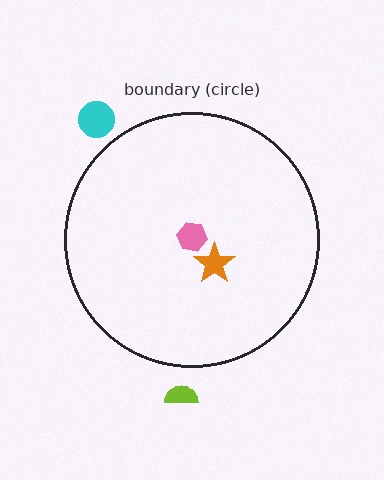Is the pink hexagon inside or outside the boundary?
Inside.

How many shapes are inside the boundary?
2 inside, 2 outside.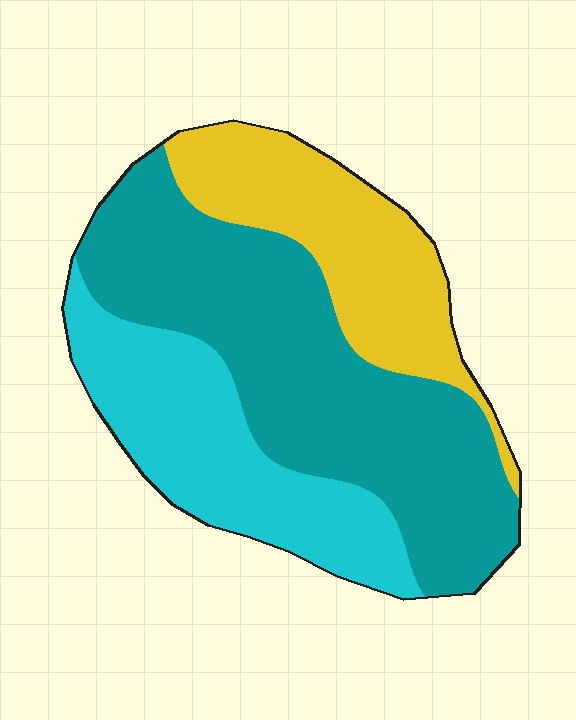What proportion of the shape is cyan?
Cyan covers roughly 25% of the shape.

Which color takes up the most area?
Teal, at roughly 50%.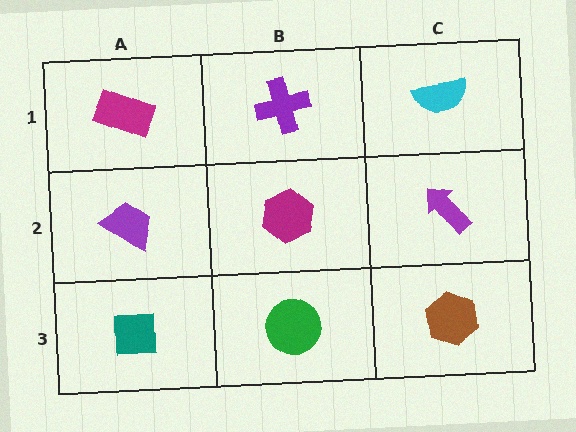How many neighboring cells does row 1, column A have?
2.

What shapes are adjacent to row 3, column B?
A magenta hexagon (row 2, column B), a teal square (row 3, column A), a brown hexagon (row 3, column C).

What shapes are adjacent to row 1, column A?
A purple trapezoid (row 2, column A), a purple cross (row 1, column B).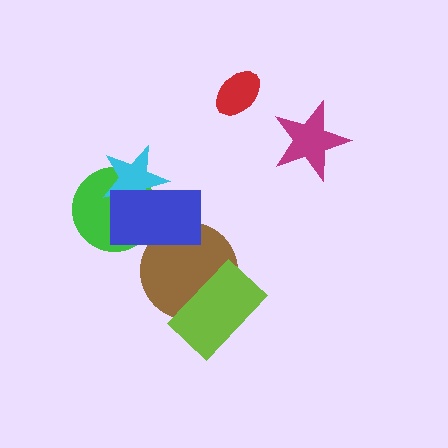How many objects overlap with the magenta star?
0 objects overlap with the magenta star.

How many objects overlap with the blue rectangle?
3 objects overlap with the blue rectangle.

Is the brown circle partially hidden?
Yes, it is partially covered by another shape.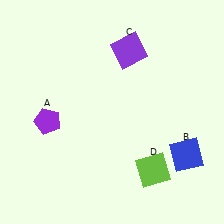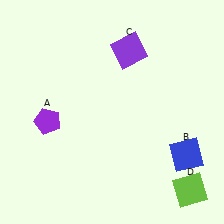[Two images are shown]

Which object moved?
The lime square (D) moved right.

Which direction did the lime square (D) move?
The lime square (D) moved right.